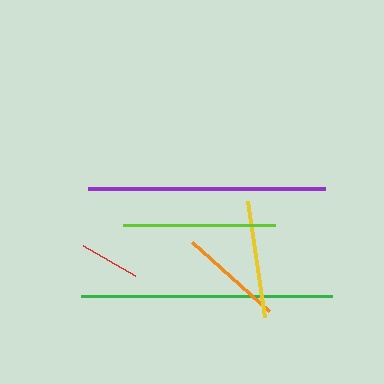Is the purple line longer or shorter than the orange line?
The purple line is longer than the orange line.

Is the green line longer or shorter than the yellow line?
The green line is longer than the yellow line.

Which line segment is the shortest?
The red line is the shortest at approximately 61 pixels.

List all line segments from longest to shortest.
From longest to shortest: green, purple, lime, yellow, orange, red.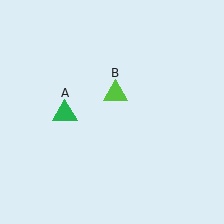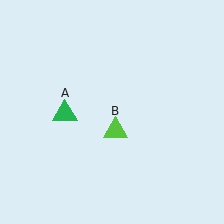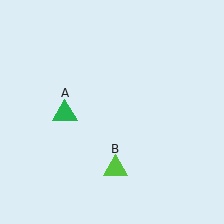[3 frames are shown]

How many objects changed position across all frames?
1 object changed position: lime triangle (object B).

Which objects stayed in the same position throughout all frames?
Green triangle (object A) remained stationary.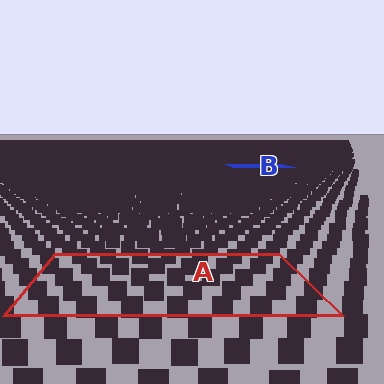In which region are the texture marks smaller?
The texture marks are smaller in region B, because it is farther away.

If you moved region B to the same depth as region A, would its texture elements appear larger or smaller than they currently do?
They would appear larger. At a closer depth, the same texture elements are projected at a bigger on-screen size.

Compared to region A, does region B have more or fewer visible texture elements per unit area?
Region B has more texture elements per unit area — they are packed more densely because it is farther away.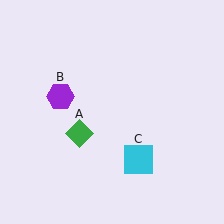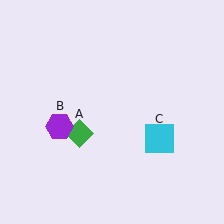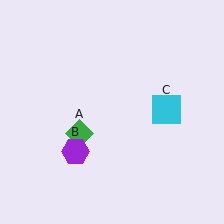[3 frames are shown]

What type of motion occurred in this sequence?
The purple hexagon (object B), cyan square (object C) rotated counterclockwise around the center of the scene.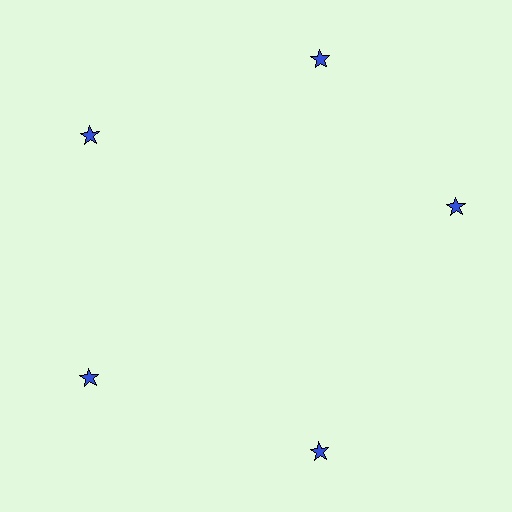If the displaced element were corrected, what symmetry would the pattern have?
It would have 5-fold rotational symmetry — the pattern would map onto itself every 72 degrees.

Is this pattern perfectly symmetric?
No. The 5 blue stars are arranged in a ring, but one element near the 3 o'clock position is rotated out of alignment along the ring, breaking the 5-fold rotational symmetry.